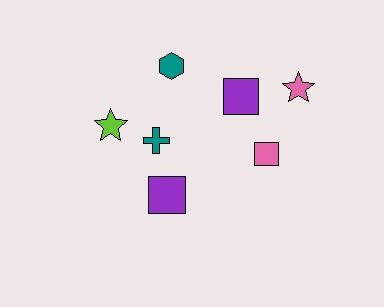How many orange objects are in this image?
There are no orange objects.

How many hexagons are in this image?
There is 1 hexagon.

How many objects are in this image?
There are 7 objects.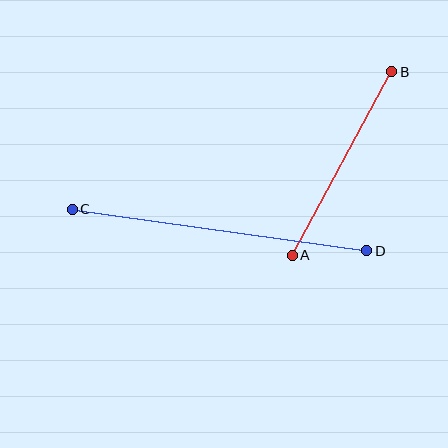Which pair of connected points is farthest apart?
Points C and D are farthest apart.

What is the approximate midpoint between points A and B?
The midpoint is at approximately (342, 163) pixels.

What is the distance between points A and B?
The distance is approximately 208 pixels.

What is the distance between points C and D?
The distance is approximately 297 pixels.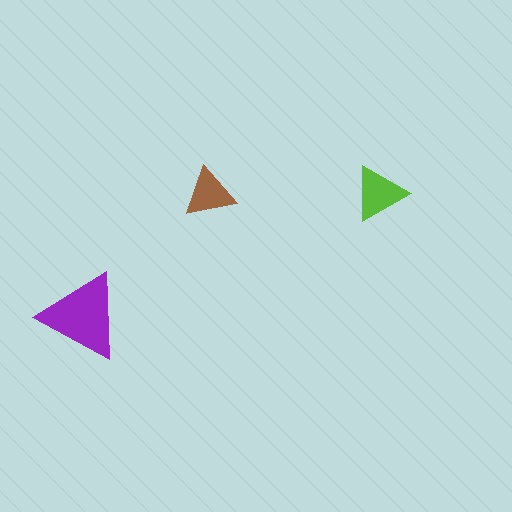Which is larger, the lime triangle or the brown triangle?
The lime one.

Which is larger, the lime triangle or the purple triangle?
The purple one.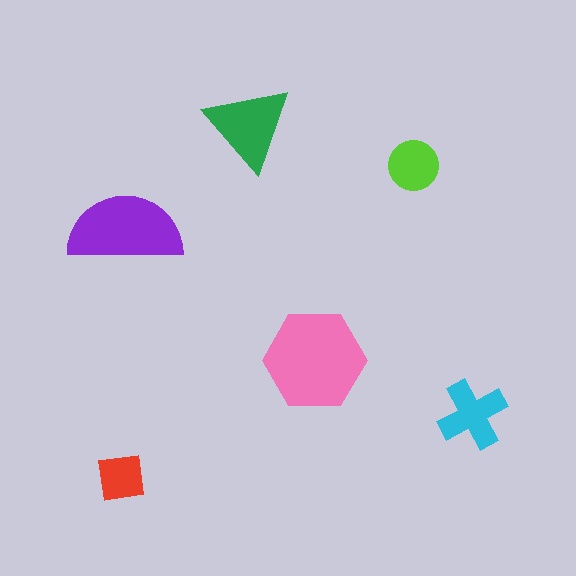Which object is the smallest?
The red square.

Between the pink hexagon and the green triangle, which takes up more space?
The pink hexagon.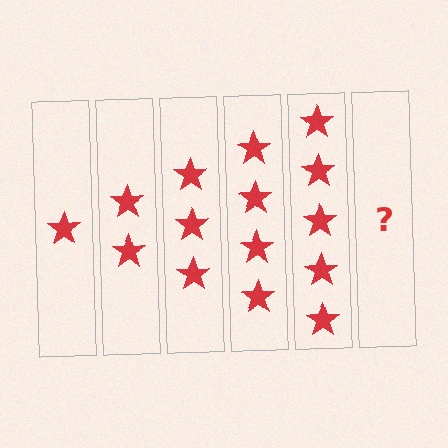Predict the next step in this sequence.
The next step is 6 stars.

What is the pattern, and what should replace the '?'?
The pattern is that each step adds one more star. The '?' should be 6 stars.